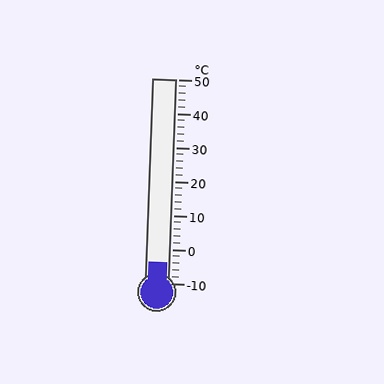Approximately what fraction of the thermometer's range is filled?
The thermometer is filled to approximately 10% of its range.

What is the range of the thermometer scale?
The thermometer scale ranges from -10°C to 50°C.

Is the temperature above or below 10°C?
The temperature is below 10°C.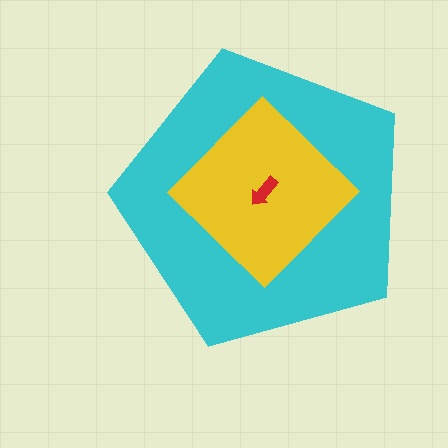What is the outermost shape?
The cyan pentagon.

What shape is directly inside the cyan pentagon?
The yellow diamond.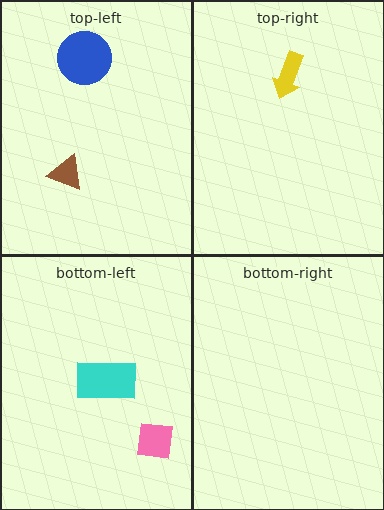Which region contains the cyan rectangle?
The bottom-left region.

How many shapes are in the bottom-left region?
2.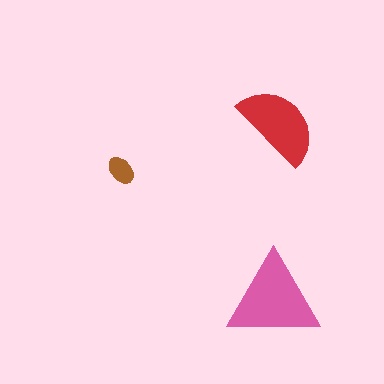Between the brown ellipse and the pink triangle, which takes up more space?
The pink triangle.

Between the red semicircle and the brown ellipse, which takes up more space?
The red semicircle.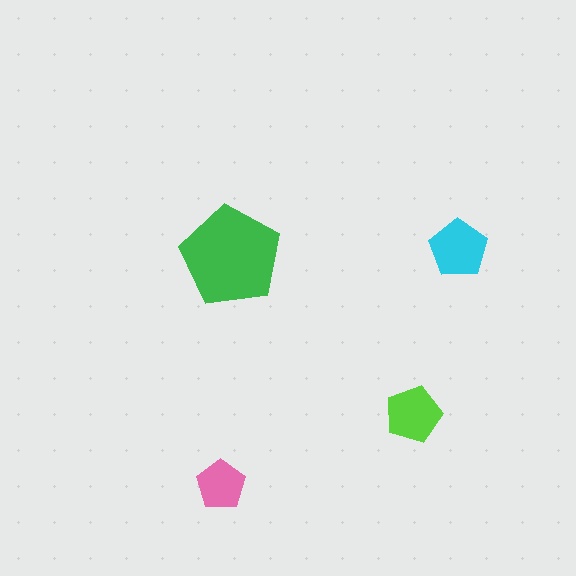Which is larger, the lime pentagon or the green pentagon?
The green one.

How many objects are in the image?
There are 4 objects in the image.